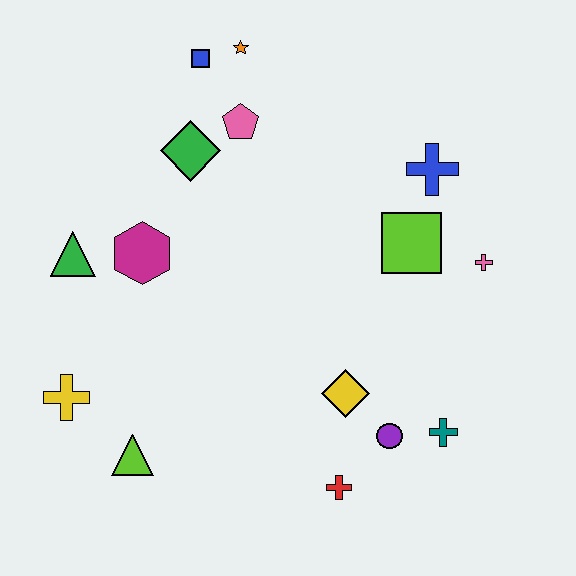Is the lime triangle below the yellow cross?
Yes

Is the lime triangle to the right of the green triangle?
Yes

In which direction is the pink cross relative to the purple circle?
The pink cross is above the purple circle.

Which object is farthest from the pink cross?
The yellow cross is farthest from the pink cross.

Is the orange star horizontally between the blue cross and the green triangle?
Yes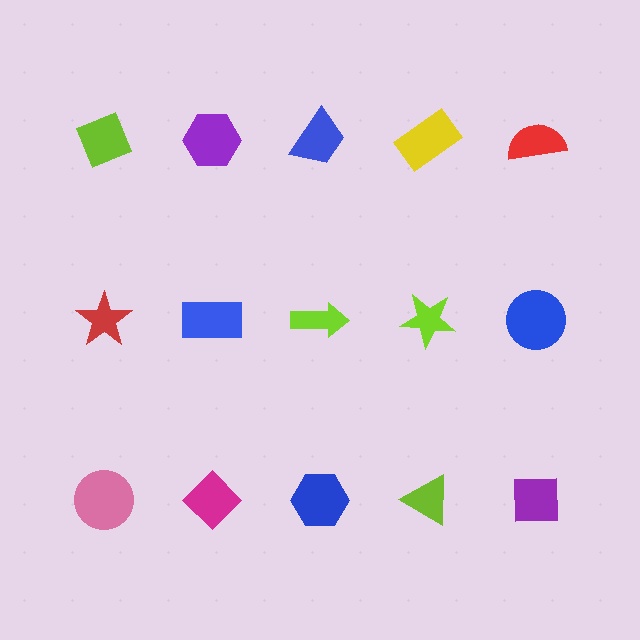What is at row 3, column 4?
A lime triangle.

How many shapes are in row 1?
5 shapes.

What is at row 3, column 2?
A magenta diamond.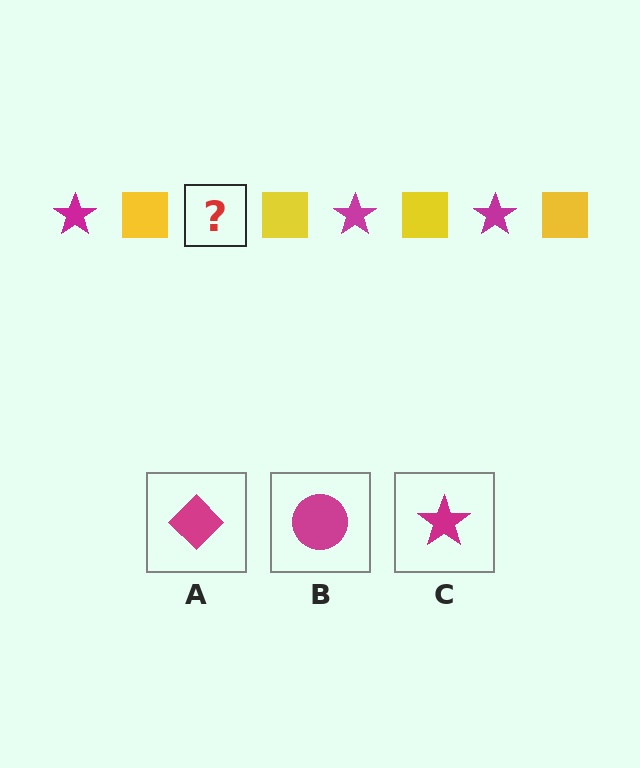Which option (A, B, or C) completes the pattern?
C.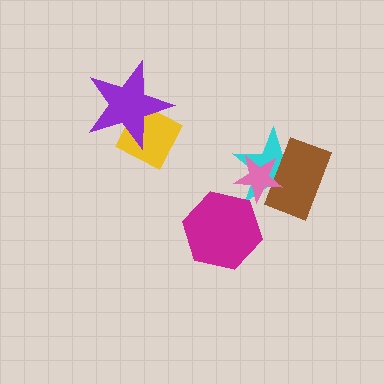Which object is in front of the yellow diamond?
The purple star is in front of the yellow diamond.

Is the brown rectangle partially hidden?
Yes, it is partially covered by another shape.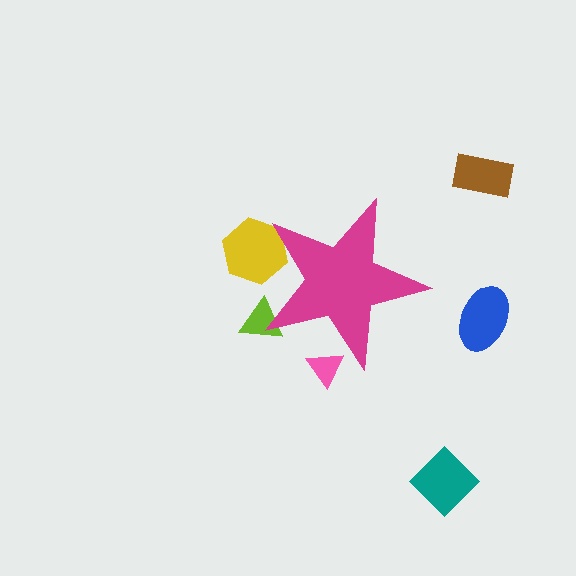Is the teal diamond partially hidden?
No, the teal diamond is fully visible.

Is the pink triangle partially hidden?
Yes, the pink triangle is partially hidden behind the magenta star.